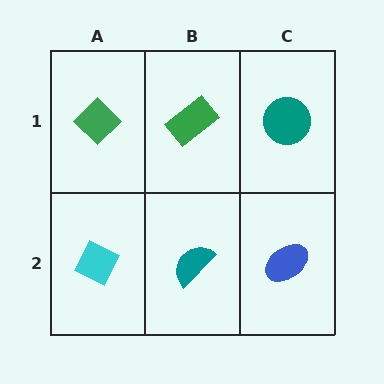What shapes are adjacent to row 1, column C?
A blue ellipse (row 2, column C), a green rectangle (row 1, column B).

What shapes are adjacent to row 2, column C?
A teal circle (row 1, column C), a teal semicircle (row 2, column B).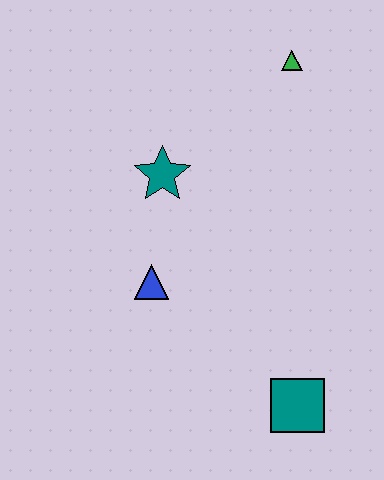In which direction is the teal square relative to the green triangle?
The teal square is below the green triangle.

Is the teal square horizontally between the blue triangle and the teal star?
No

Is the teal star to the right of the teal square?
No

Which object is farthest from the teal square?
The green triangle is farthest from the teal square.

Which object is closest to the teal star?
The blue triangle is closest to the teal star.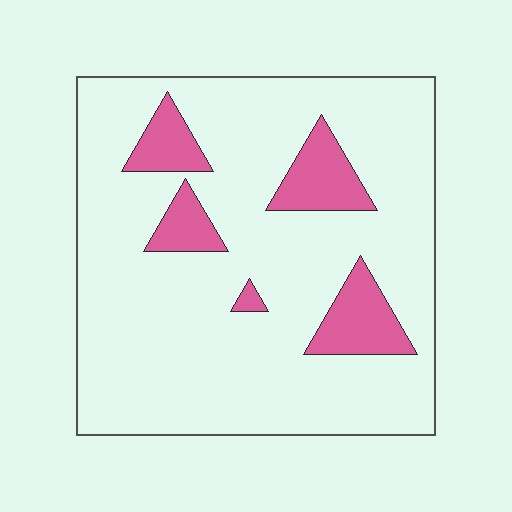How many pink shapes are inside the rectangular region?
5.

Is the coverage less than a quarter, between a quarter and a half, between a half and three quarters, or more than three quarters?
Less than a quarter.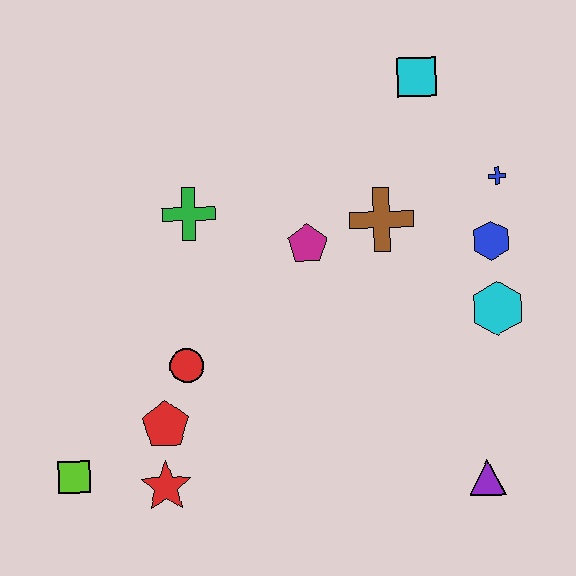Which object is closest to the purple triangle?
The cyan hexagon is closest to the purple triangle.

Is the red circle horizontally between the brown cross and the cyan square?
No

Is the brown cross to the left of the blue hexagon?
Yes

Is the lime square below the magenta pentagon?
Yes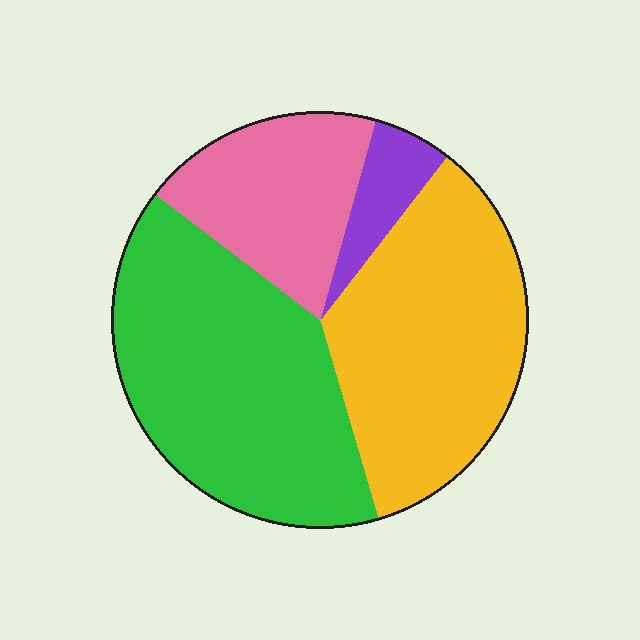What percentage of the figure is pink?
Pink covers about 20% of the figure.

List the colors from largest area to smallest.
From largest to smallest: green, yellow, pink, purple.